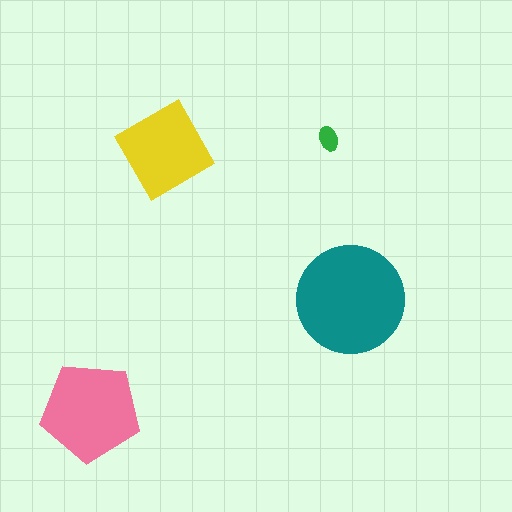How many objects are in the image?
There are 4 objects in the image.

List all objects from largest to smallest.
The teal circle, the pink pentagon, the yellow diamond, the green ellipse.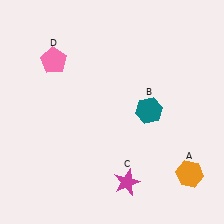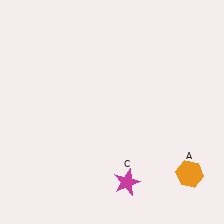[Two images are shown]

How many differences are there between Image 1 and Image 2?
There are 2 differences between the two images.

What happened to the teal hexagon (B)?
The teal hexagon (B) was removed in Image 2. It was in the top-right area of Image 1.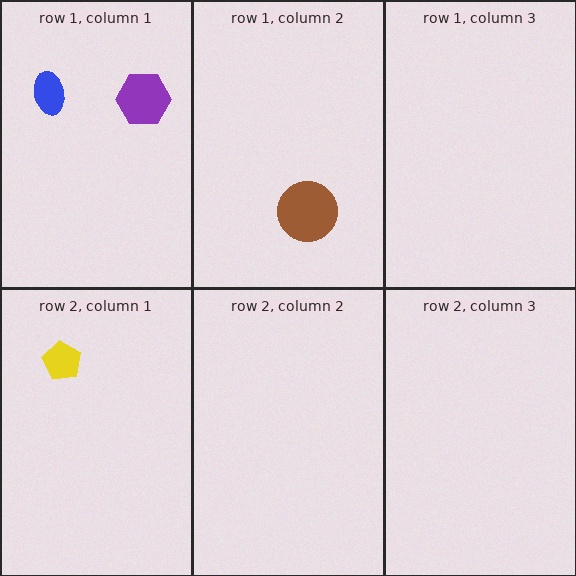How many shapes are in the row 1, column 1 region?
2.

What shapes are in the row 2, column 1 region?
The yellow pentagon.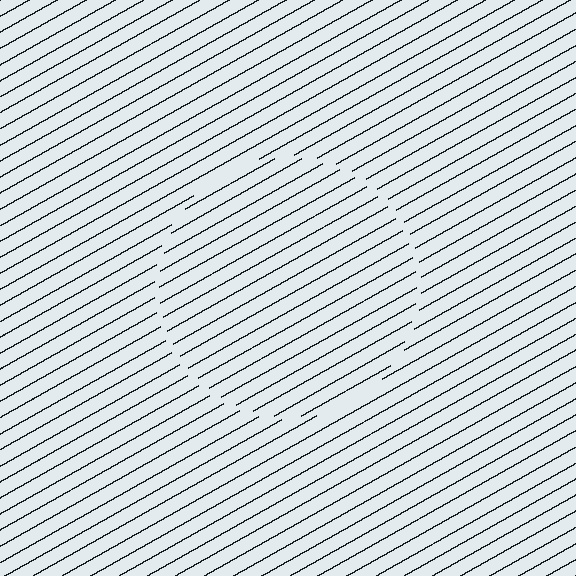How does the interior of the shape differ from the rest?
The interior of the shape contains the same grating, shifted by half a period — the contour is defined by the phase discontinuity where line-ends from the inner and outer gratings abut.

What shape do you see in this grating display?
An illusory circle. The interior of the shape contains the same grating, shifted by half a period — the contour is defined by the phase discontinuity where line-ends from the inner and outer gratings abut.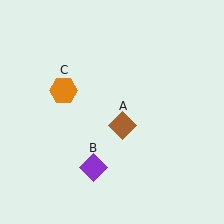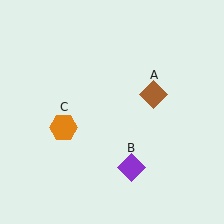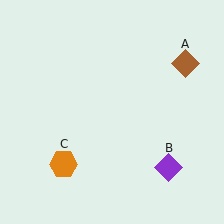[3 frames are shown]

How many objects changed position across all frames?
3 objects changed position: brown diamond (object A), purple diamond (object B), orange hexagon (object C).